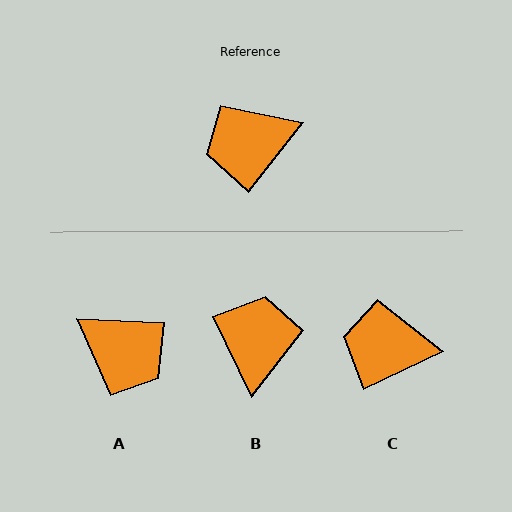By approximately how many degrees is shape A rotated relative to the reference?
Approximately 126 degrees counter-clockwise.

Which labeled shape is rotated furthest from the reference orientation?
A, about 126 degrees away.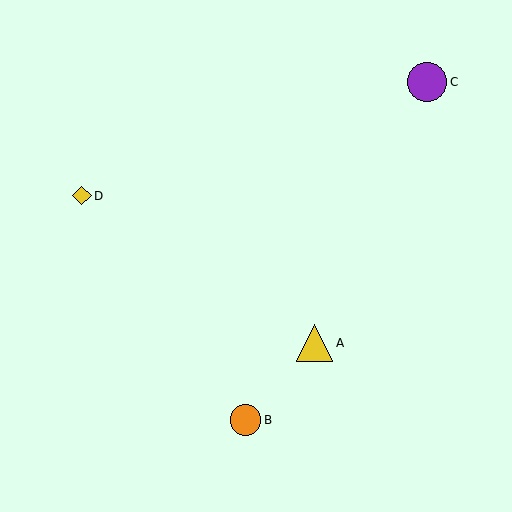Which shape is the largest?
The purple circle (labeled C) is the largest.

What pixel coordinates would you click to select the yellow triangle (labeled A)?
Click at (314, 343) to select the yellow triangle A.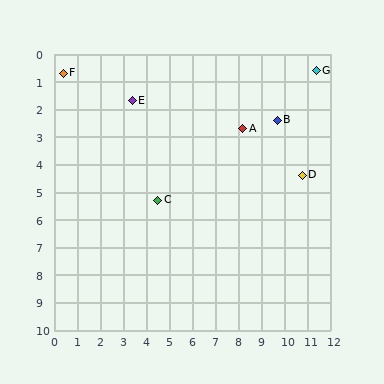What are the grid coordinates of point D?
Point D is at approximately (10.8, 4.4).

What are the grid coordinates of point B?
Point B is at approximately (9.7, 2.4).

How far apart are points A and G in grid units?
Points A and G are about 3.8 grid units apart.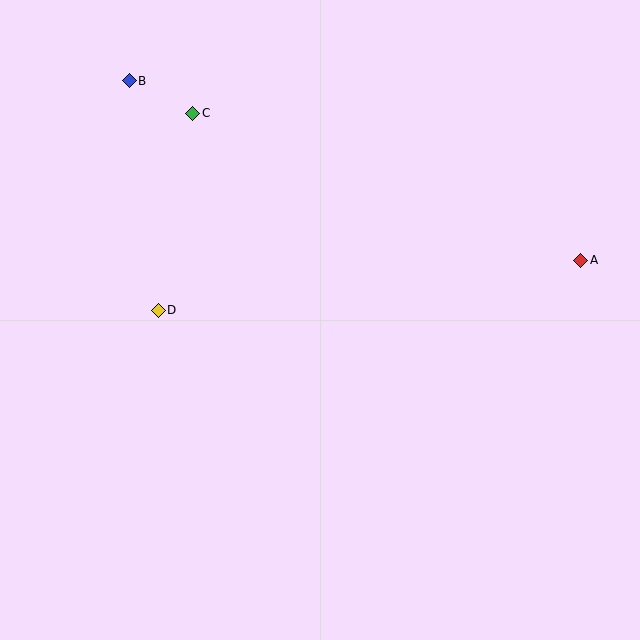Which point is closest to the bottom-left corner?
Point D is closest to the bottom-left corner.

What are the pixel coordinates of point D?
Point D is at (158, 310).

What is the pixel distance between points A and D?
The distance between A and D is 425 pixels.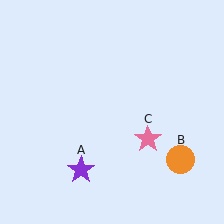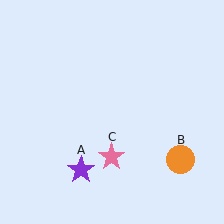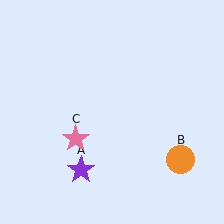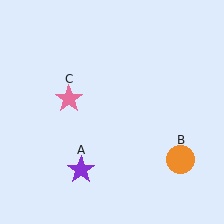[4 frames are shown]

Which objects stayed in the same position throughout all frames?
Purple star (object A) and orange circle (object B) remained stationary.